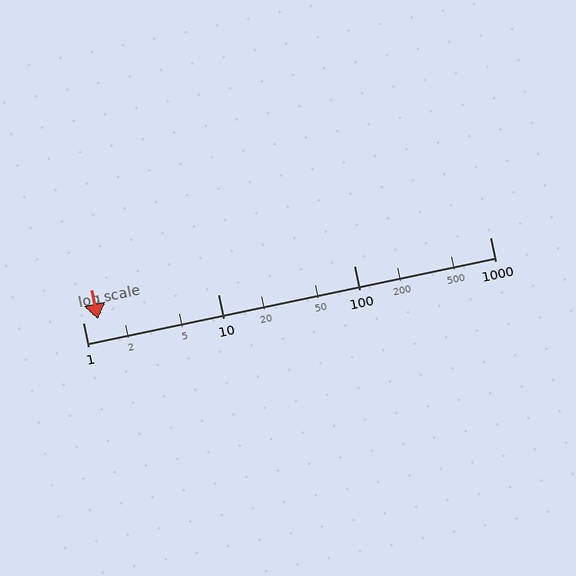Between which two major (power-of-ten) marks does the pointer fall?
The pointer is between 1 and 10.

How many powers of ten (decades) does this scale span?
The scale spans 3 decades, from 1 to 1000.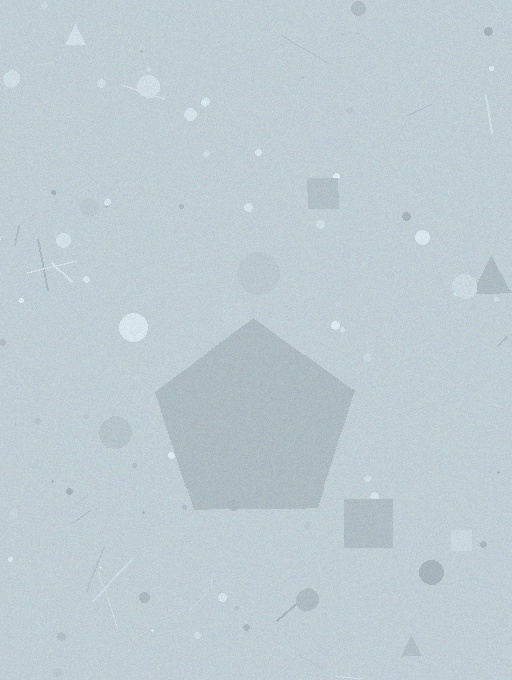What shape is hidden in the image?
A pentagon is hidden in the image.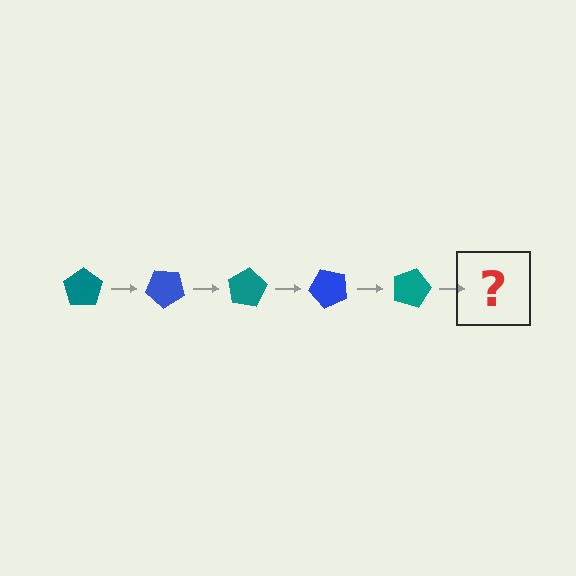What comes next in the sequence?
The next element should be a blue pentagon, rotated 200 degrees from the start.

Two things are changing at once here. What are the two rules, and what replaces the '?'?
The two rules are that it rotates 40 degrees each step and the color cycles through teal and blue. The '?' should be a blue pentagon, rotated 200 degrees from the start.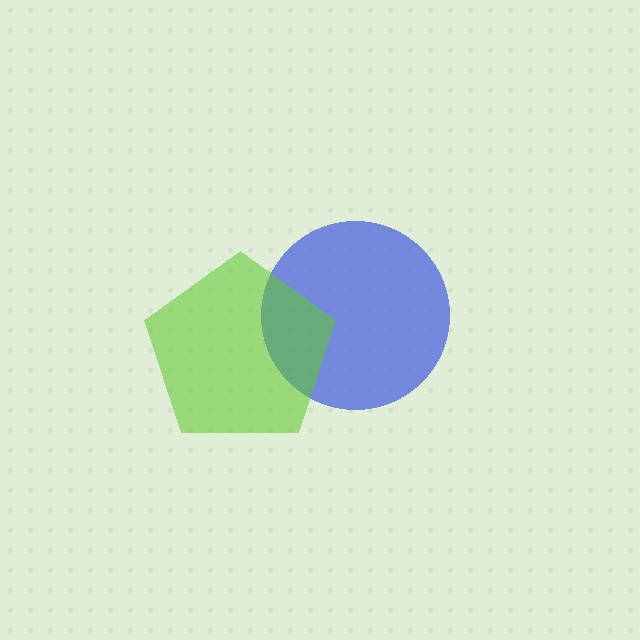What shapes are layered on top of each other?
The layered shapes are: a blue circle, a lime pentagon.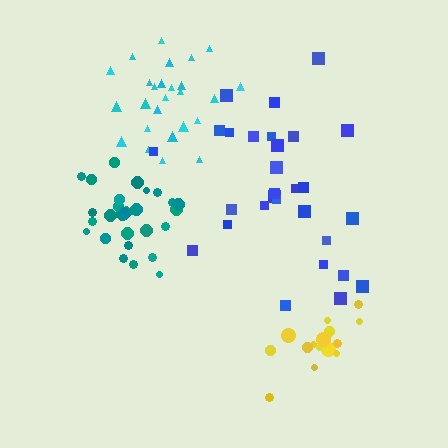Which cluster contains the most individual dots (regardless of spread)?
Teal (30).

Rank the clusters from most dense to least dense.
teal, cyan, yellow, blue.